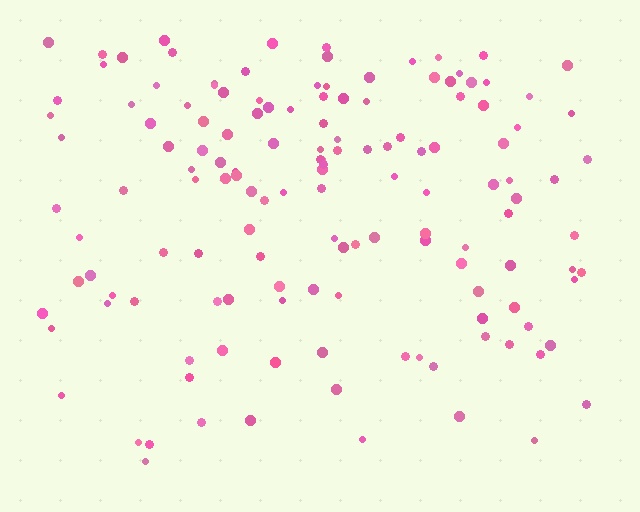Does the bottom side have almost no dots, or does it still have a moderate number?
Still a moderate number, just noticeably fewer than the top.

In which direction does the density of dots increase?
From bottom to top, with the top side densest.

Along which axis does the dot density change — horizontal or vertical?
Vertical.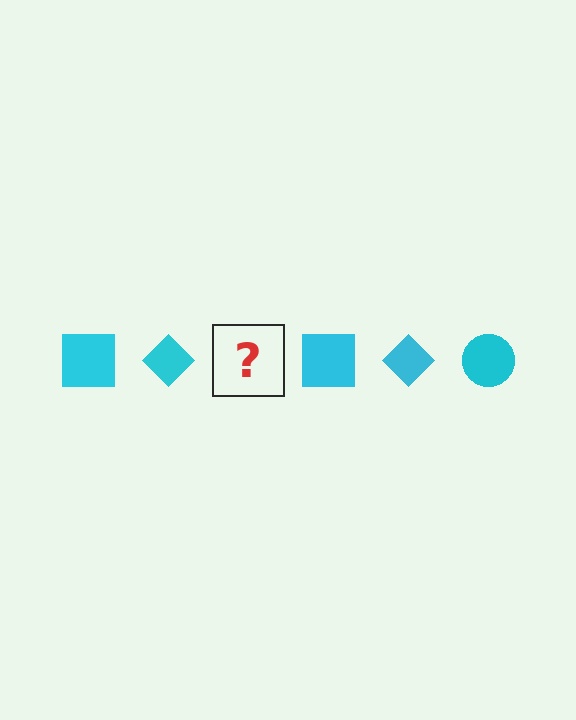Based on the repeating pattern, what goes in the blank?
The blank should be a cyan circle.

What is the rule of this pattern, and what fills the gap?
The rule is that the pattern cycles through square, diamond, circle shapes in cyan. The gap should be filled with a cyan circle.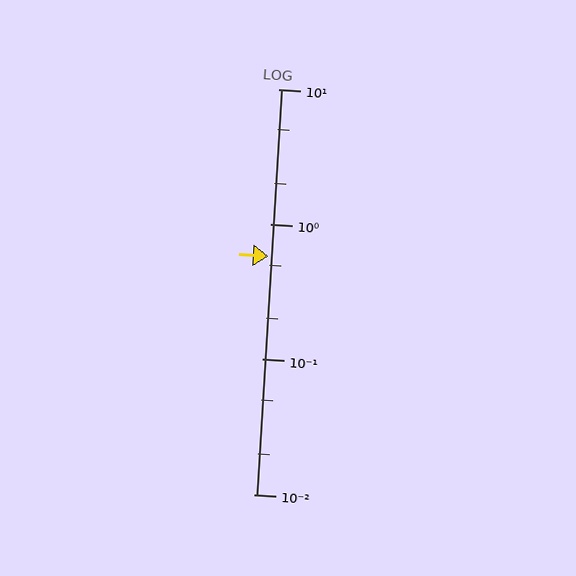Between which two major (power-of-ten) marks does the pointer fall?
The pointer is between 0.1 and 1.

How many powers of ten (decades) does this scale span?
The scale spans 3 decades, from 0.01 to 10.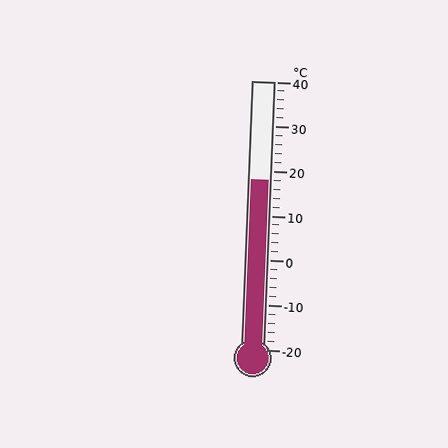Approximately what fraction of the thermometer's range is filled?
The thermometer is filled to approximately 65% of its range.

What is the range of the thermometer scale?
The thermometer scale ranges from -20°C to 40°C.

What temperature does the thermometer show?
The thermometer shows approximately 18°C.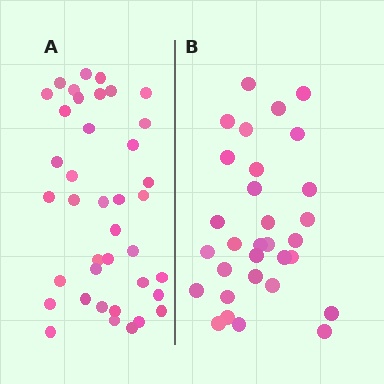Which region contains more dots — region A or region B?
Region A (the left region) has more dots.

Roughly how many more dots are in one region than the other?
Region A has roughly 8 or so more dots than region B.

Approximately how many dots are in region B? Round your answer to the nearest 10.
About 30 dots. (The exact count is 31, which rounds to 30.)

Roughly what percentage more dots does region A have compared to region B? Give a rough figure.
About 25% more.